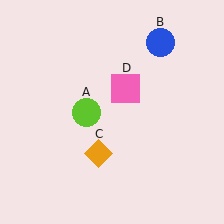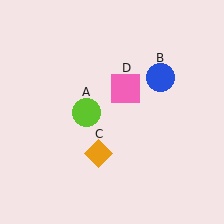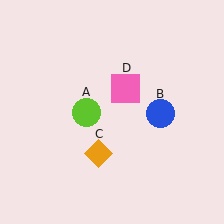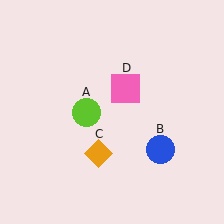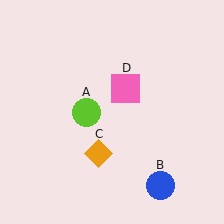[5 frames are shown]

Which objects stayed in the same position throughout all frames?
Lime circle (object A) and orange diamond (object C) and pink square (object D) remained stationary.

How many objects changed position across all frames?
1 object changed position: blue circle (object B).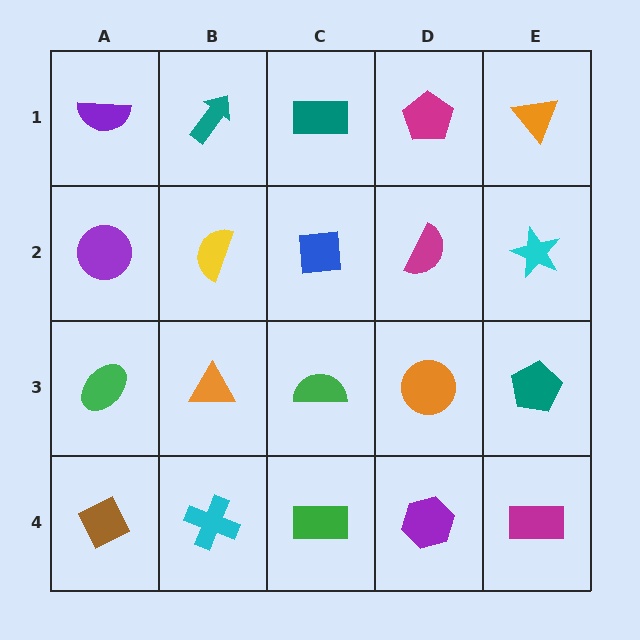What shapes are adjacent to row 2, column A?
A purple semicircle (row 1, column A), a green ellipse (row 3, column A), a yellow semicircle (row 2, column B).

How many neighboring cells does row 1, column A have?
2.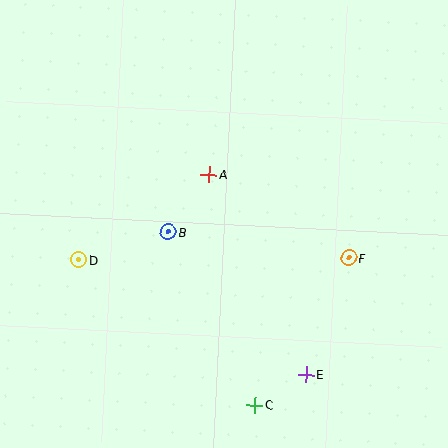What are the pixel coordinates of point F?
Point F is at (349, 258).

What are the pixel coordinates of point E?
Point E is at (306, 374).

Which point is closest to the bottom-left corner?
Point D is closest to the bottom-left corner.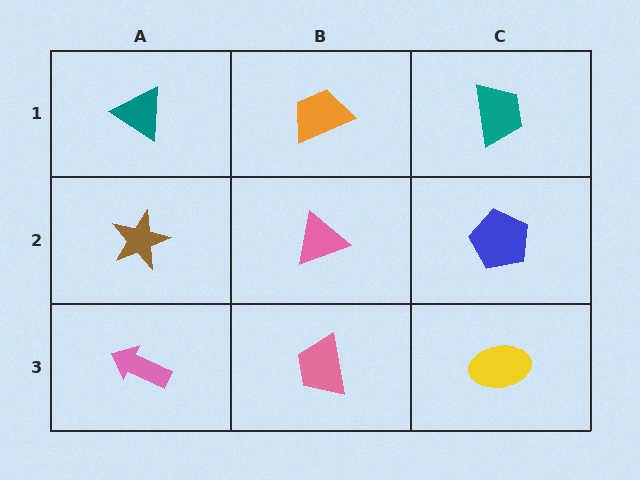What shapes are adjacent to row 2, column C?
A teal trapezoid (row 1, column C), a yellow ellipse (row 3, column C), a pink triangle (row 2, column B).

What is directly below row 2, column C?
A yellow ellipse.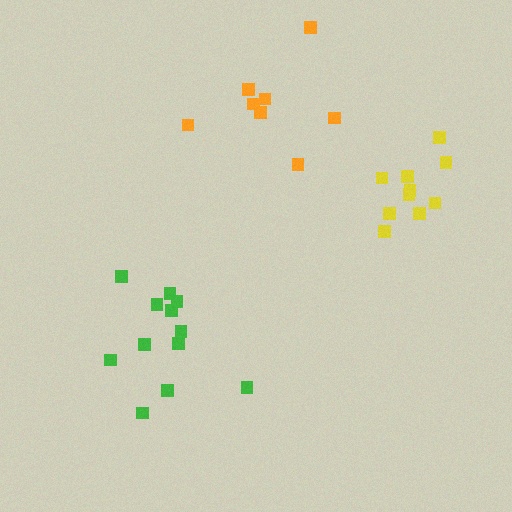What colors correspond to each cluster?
The clusters are colored: green, orange, yellow.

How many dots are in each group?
Group 1: 12 dots, Group 2: 8 dots, Group 3: 10 dots (30 total).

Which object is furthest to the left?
The green cluster is leftmost.